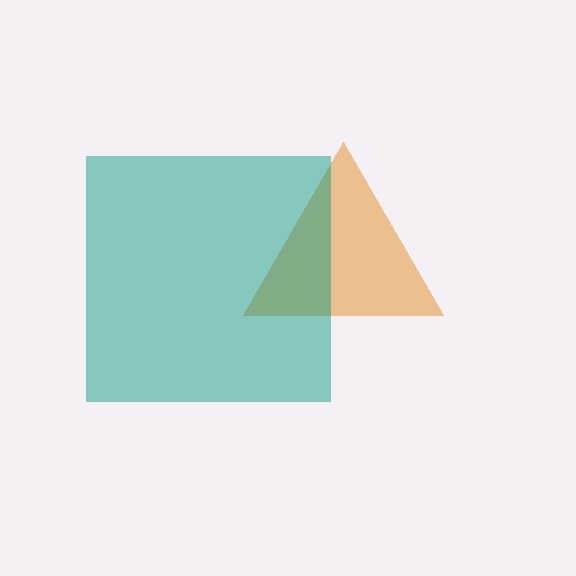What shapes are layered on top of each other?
The layered shapes are: an orange triangle, a teal square.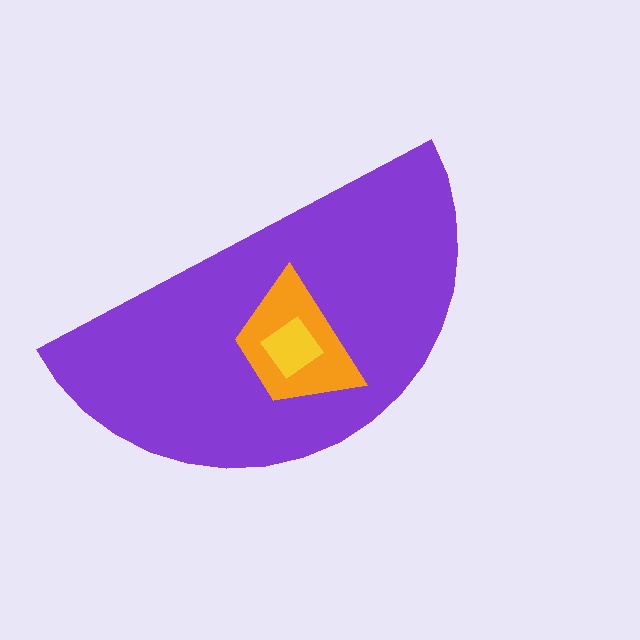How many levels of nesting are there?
3.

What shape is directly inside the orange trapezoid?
The yellow diamond.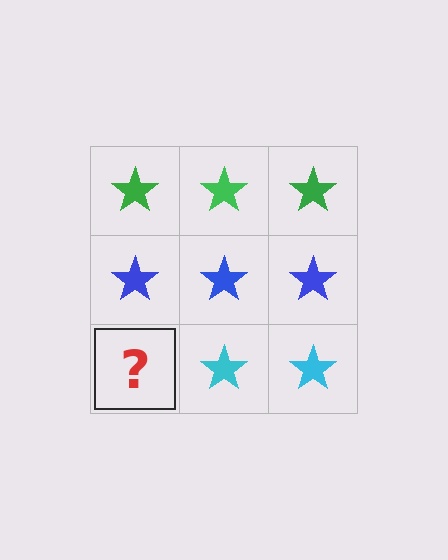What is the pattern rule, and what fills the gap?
The rule is that each row has a consistent color. The gap should be filled with a cyan star.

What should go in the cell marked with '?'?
The missing cell should contain a cyan star.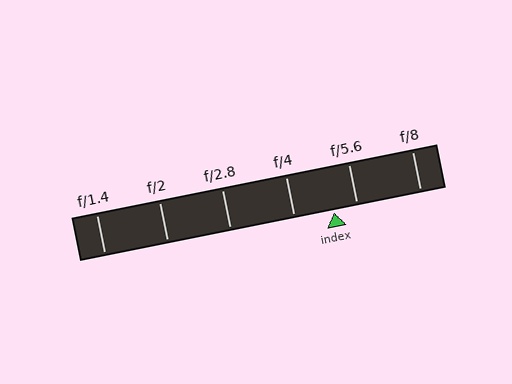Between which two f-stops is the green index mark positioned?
The index mark is between f/4 and f/5.6.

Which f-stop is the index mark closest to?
The index mark is closest to f/5.6.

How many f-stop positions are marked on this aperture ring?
There are 6 f-stop positions marked.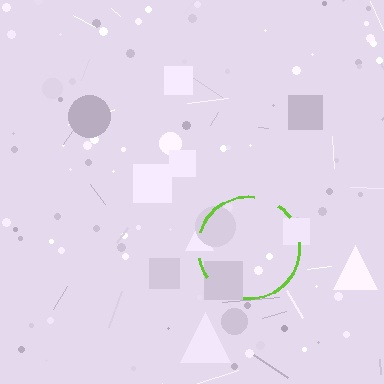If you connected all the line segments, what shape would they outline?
They would outline a circle.